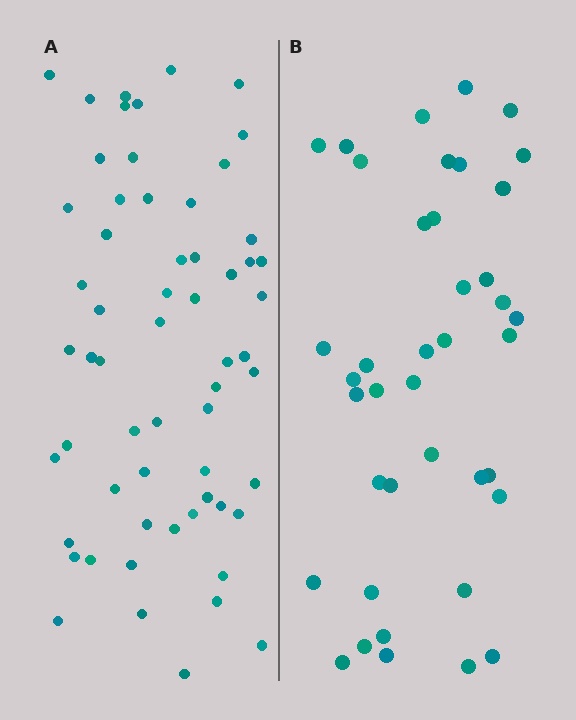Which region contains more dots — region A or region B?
Region A (the left region) has more dots.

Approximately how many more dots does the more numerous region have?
Region A has approximately 20 more dots than region B.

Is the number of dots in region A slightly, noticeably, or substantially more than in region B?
Region A has substantially more. The ratio is roughly 1.5 to 1.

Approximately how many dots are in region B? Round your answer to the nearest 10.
About 40 dots.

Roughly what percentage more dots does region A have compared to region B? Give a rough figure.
About 50% more.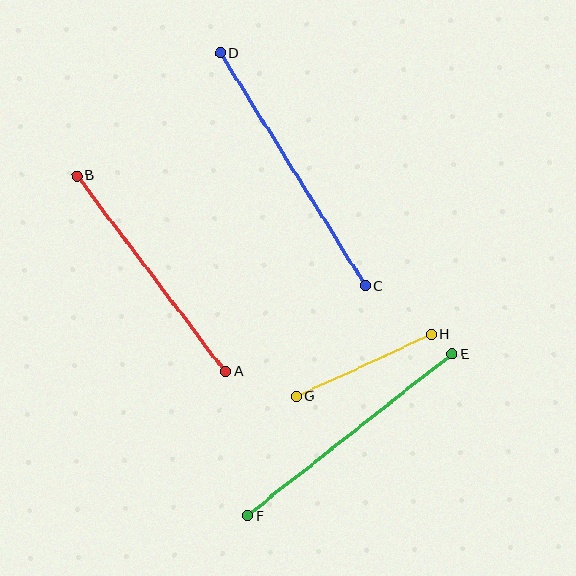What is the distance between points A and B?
The distance is approximately 246 pixels.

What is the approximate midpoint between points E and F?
The midpoint is at approximately (350, 435) pixels.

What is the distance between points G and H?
The distance is approximately 148 pixels.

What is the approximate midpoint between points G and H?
The midpoint is at approximately (364, 365) pixels.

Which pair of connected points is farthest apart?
Points C and D are farthest apart.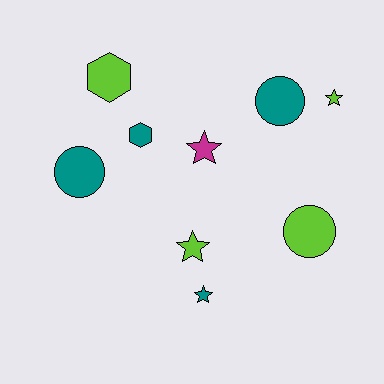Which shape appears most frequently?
Star, with 4 objects.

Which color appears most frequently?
Lime, with 4 objects.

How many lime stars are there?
There are 2 lime stars.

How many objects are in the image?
There are 9 objects.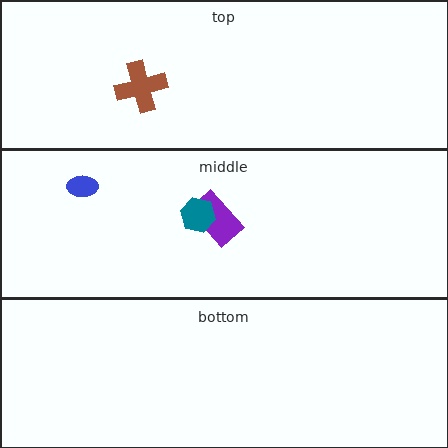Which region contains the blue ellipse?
The middle region.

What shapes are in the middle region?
The purple rectangle, the blue ellipse, the teal hexagon.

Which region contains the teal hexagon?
The middle region.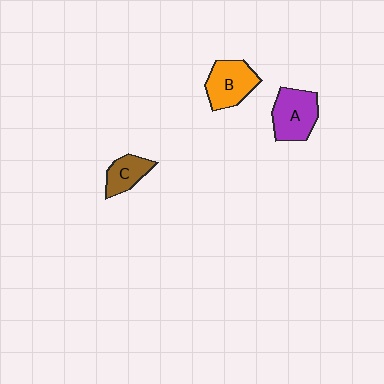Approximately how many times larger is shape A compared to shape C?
Approximately 1.6 times.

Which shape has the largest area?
Shape A (purple).